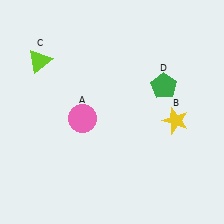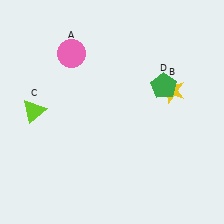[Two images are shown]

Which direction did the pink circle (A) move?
The pink circle (A) moved up.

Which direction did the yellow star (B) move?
The yellow star (B) moved up.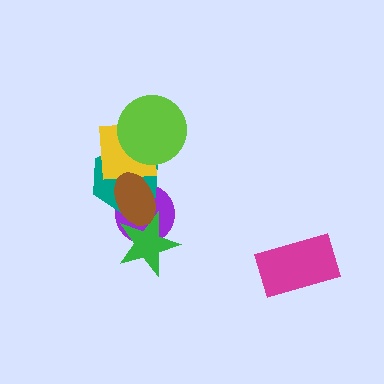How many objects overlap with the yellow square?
3 objects overlap with the yellow square.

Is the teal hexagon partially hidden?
Yes, it is partially covered by another shape.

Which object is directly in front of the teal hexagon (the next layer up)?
The yellow square is directly in front of the teal hexagon.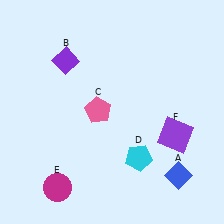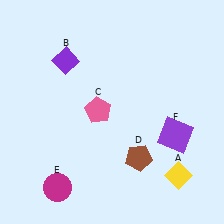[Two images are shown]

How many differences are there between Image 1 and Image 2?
There are 2 differences between the two images.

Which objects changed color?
A changed from blue to yellow. D changed from cyan to brown.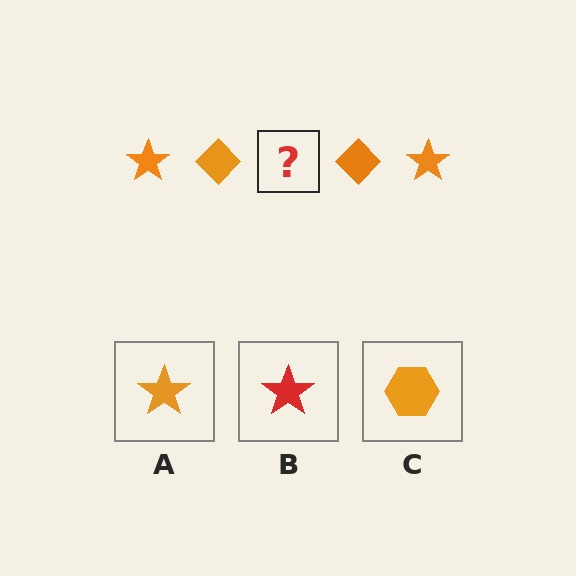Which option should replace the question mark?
Option A.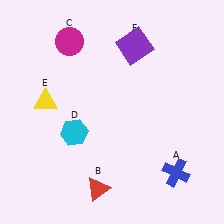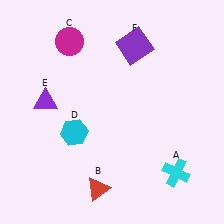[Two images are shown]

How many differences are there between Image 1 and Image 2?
There are 2 differences between the two images.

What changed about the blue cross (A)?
In Image 1, A is blue. In Image 2, it changed to cyan.